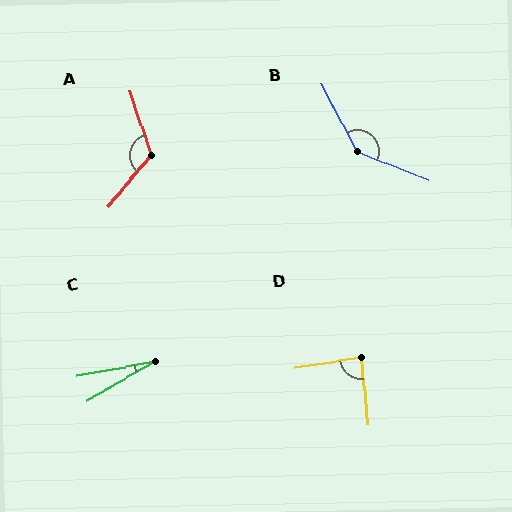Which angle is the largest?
B, at approximately 140 degrees.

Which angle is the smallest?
C, at approximately 19 degrees.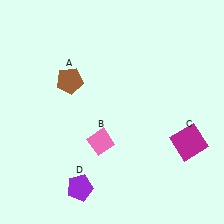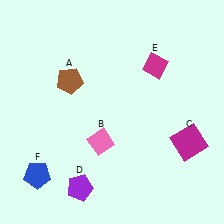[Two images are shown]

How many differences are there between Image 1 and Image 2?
There are 2 differences between the two images.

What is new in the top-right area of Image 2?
A magenta diamond (E) was added in the top-right area of Image 2.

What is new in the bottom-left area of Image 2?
A blue pentagon (F) was added in the bottom-left area of Image 2.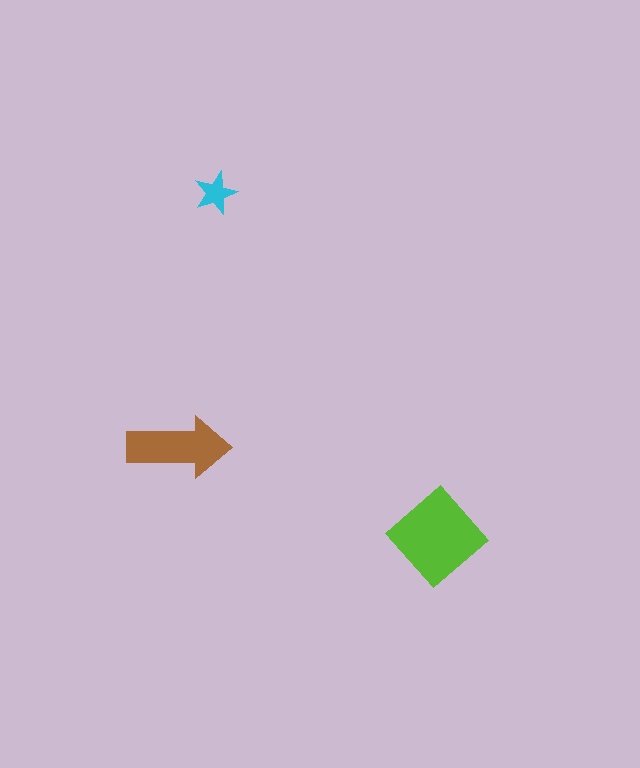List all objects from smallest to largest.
The cyan star, the brown arrow, the lime diamond.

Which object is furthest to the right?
The lime diamond is rightmost.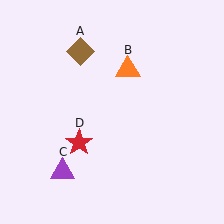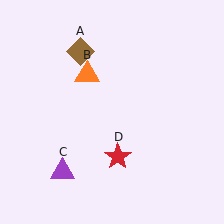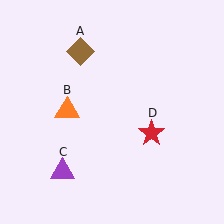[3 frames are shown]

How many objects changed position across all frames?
2 objects changed position: orange triangle (object B), red star (object D).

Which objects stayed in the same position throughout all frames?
Brown diamond (object A) and purple triangle (object C) remained stationary.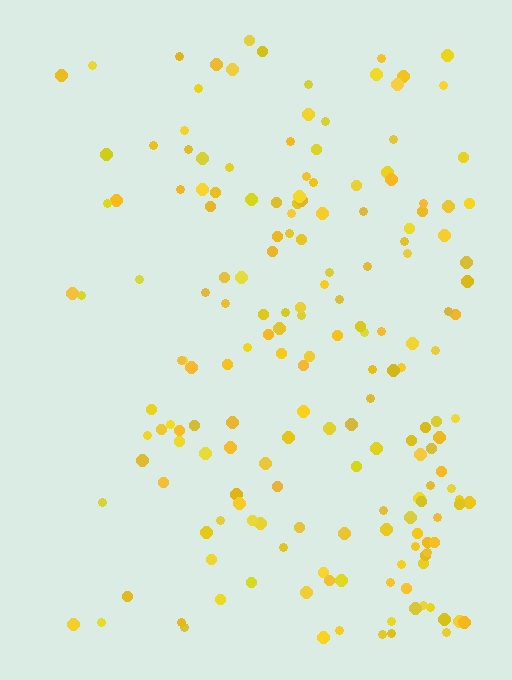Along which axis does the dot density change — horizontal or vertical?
Horizontal.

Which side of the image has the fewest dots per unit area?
The left.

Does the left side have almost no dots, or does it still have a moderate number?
Still a moderate number, just noticeably fewer than the right.